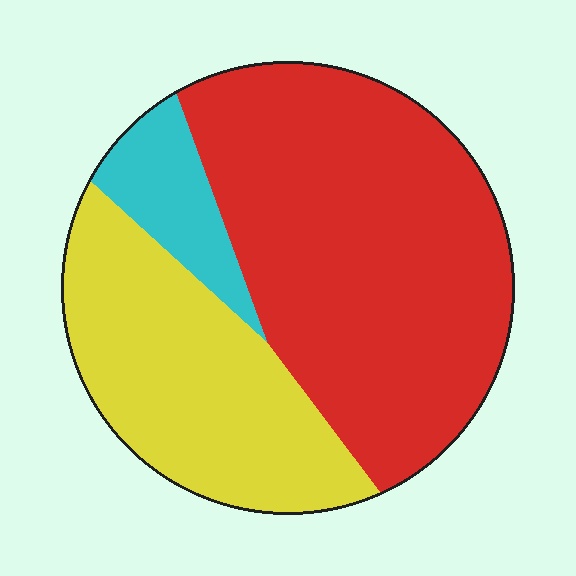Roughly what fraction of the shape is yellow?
Yellow takes up between a sixth and a third of the shape.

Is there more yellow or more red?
Red.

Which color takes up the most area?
Red, at roughly 55%.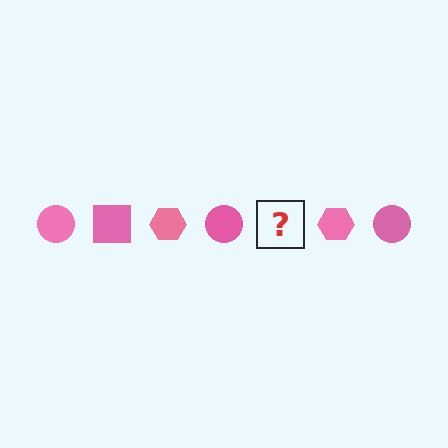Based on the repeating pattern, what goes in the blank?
The blank should be a pink square.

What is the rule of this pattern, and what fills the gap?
The rule is that the pattern cycles through circle, square, hexagon shapes in pink. The gap should be filled with a pink square.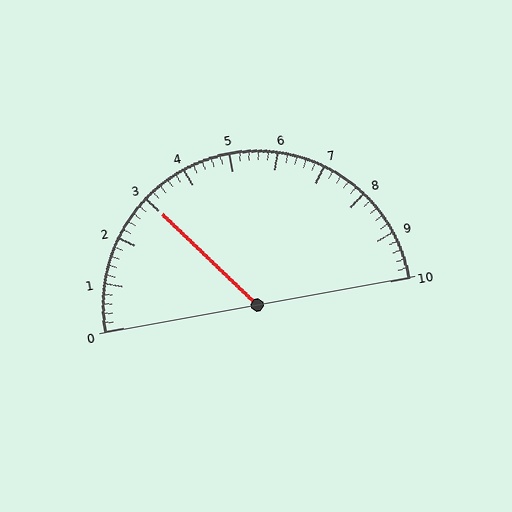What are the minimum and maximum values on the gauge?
The gauge ranges from 0 to 10.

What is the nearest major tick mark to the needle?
The nearest major tick mark is 3.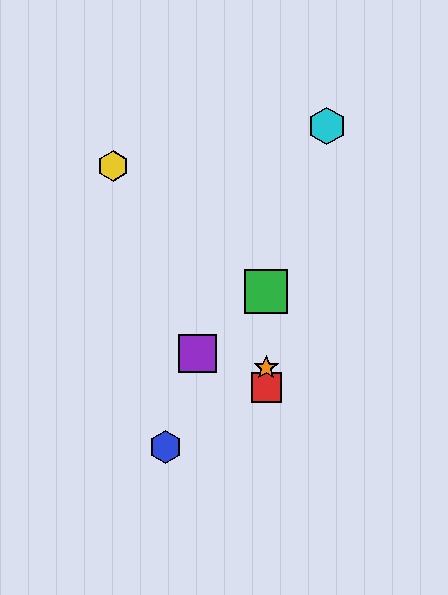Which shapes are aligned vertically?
The red square, the green square, the orange star are aligned vertically.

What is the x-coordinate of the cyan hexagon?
The cyan hexagon is at x≈327.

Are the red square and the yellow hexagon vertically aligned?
No, the red square is at x≈266 and the yellow hexagon is at x≈113.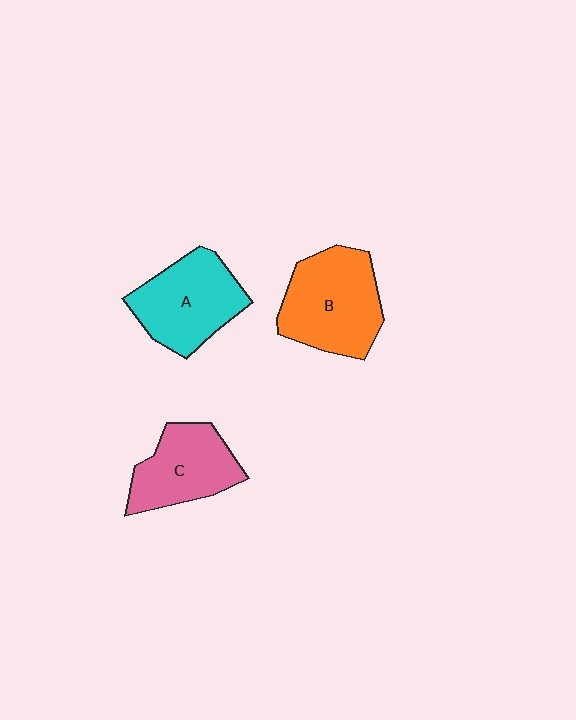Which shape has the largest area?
Shape B (orange).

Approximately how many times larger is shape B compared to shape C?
Approximately 1.3 times.